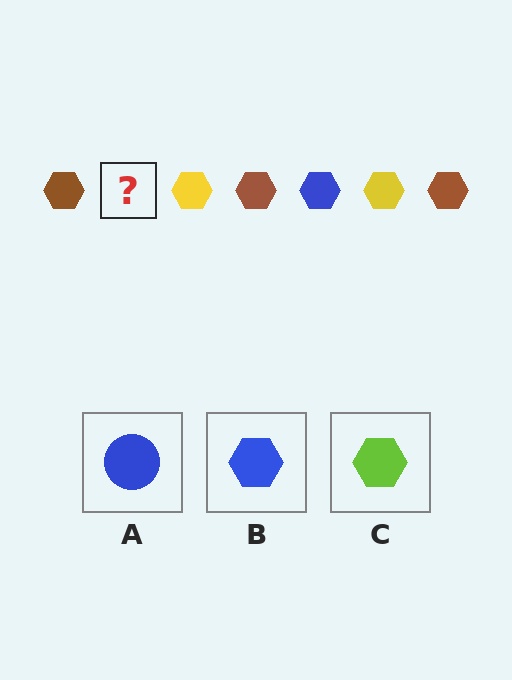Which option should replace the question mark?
Option B.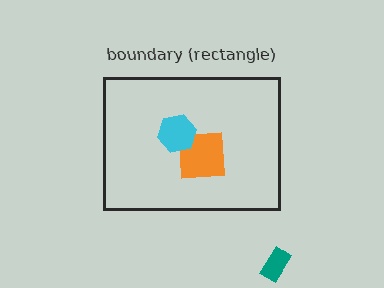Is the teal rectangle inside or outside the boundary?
Outside.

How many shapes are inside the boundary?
2 inside, 1 outside.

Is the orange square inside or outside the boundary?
Inside.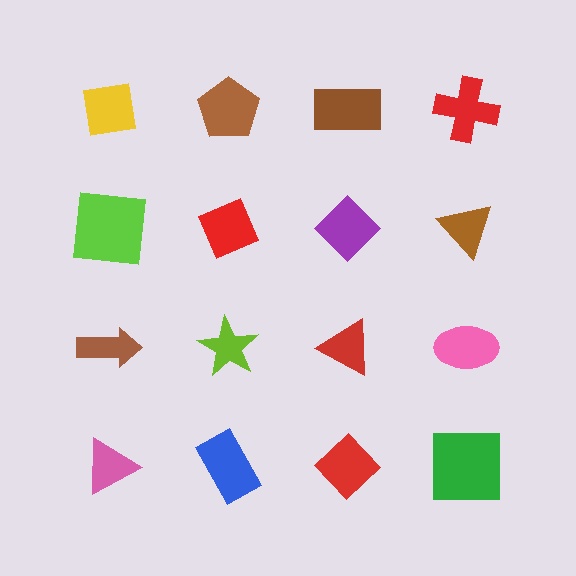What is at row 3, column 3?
A red triangle.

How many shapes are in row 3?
4 shapes.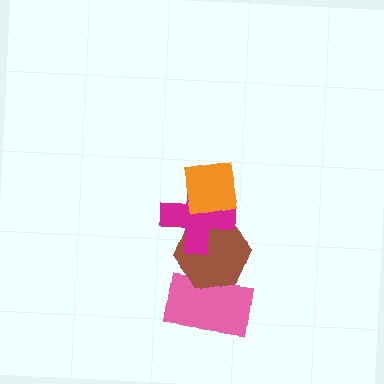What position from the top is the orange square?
The orange square is 1st from the top.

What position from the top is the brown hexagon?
The brown hexagon is 3rd from the top.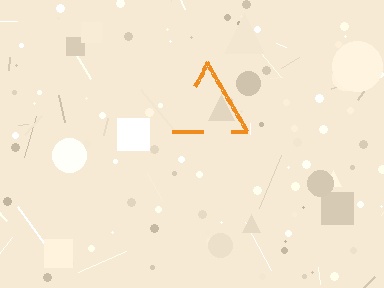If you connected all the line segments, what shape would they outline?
They would outline a triangle.